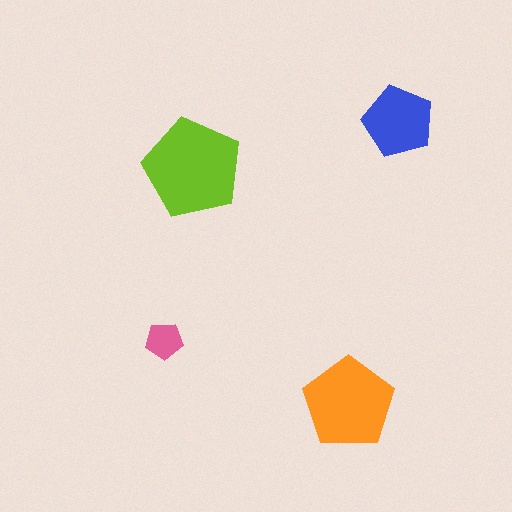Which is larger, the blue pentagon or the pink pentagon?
The blue one.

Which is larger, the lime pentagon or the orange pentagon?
The lime one.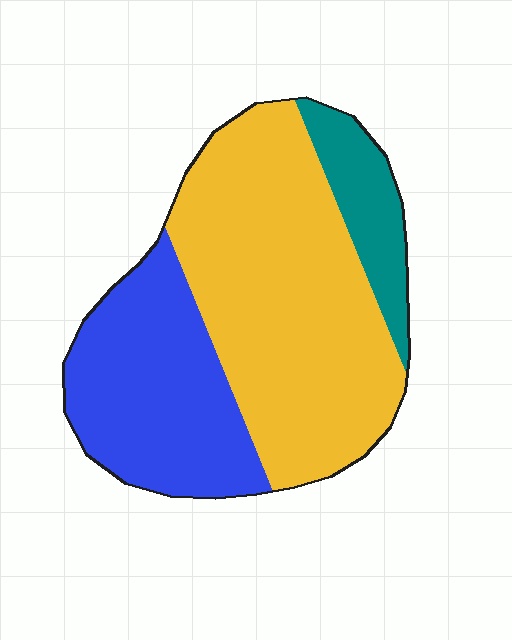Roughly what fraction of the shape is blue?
Blue covers 32% of the shape.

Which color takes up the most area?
Yellow, at roughly 55%.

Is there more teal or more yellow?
Yellow.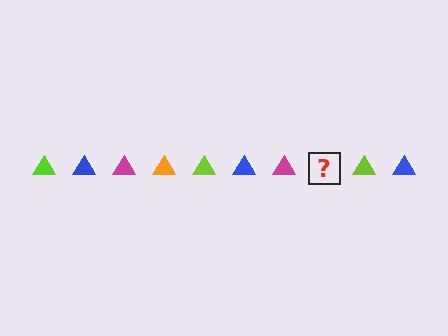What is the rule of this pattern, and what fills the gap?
The rule is that the pattern cycles through lime, blue, magenta, orange triangles. The gap should be filled with an orange triangle.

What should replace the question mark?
The question mark should be replaced with an orange triangle.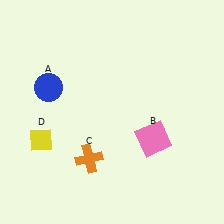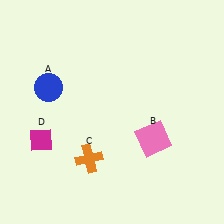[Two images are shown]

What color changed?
The diamond (D) changed from yellow in Image 1 to magenta in Image 2.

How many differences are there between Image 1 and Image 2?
There is 1 difference between the two images.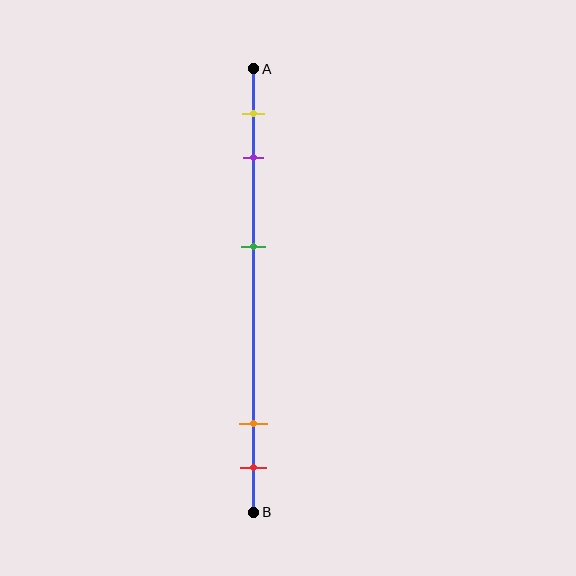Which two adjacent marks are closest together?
The orange and red marks are the closest adjacent pair.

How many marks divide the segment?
There are 5 marks dividing the segment.